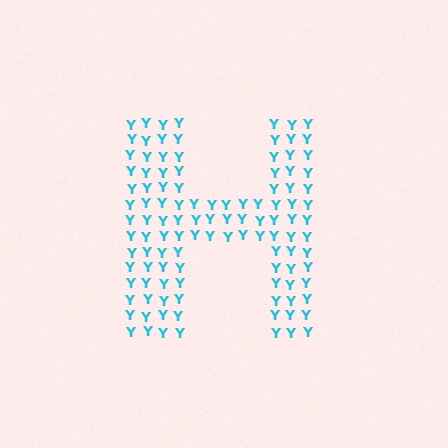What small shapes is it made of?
It is made of small letter Y's.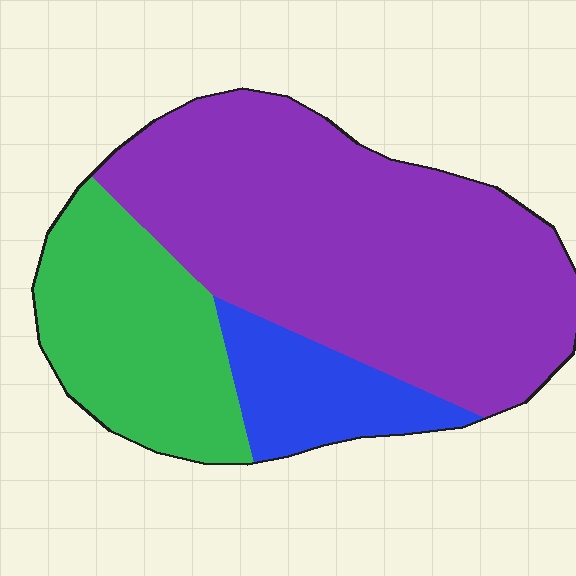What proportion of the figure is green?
Green takes up about one quarter (1/4) of the figure.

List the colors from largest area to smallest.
From largest to smallest: purple, green, blue.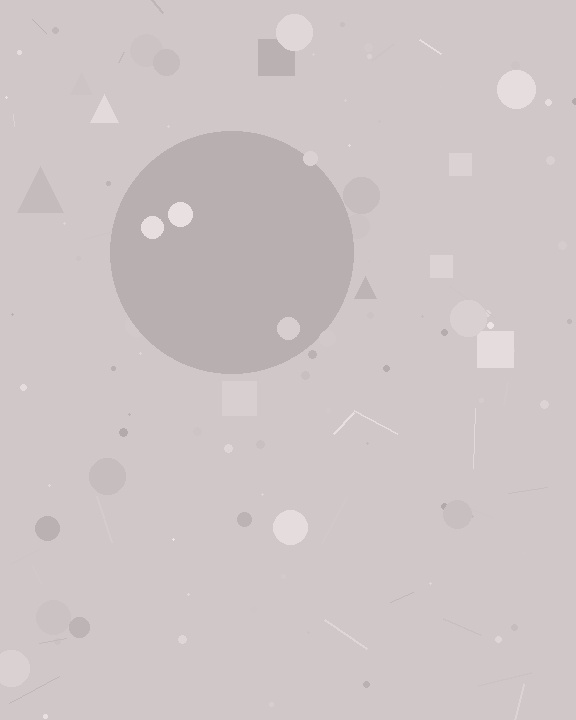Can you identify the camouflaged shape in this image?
The camouflaged shape is a circle.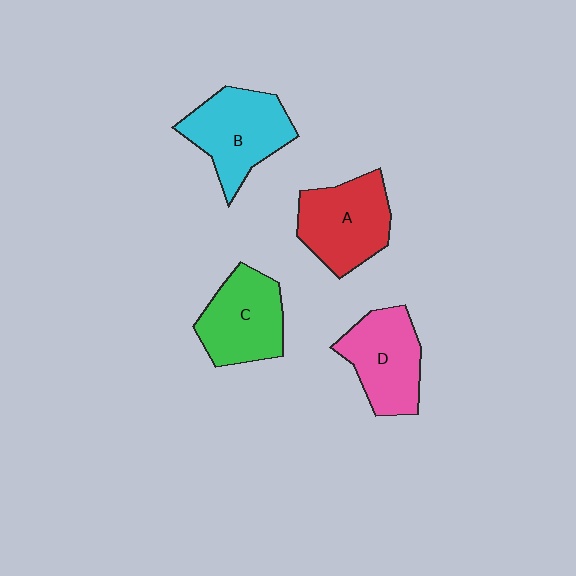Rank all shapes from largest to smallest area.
From largest to smallest: B (cyan), A (red), D (pink), C (green).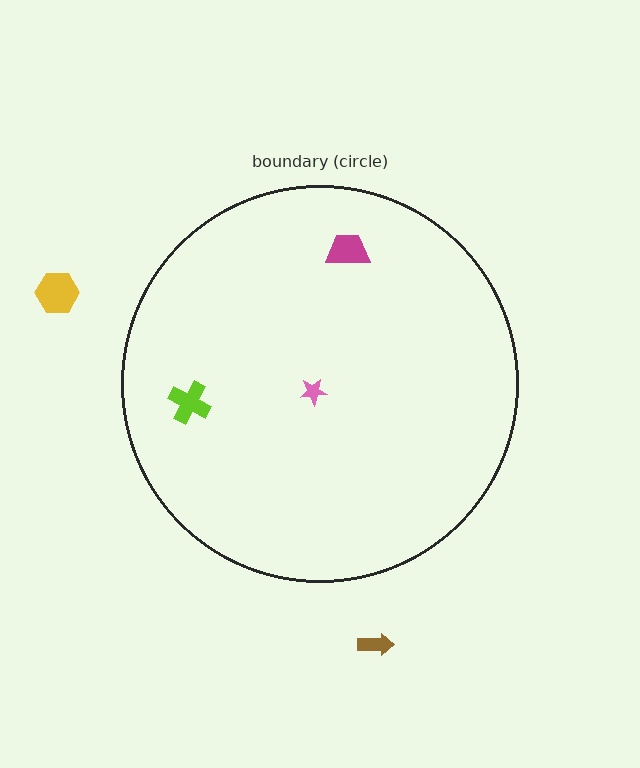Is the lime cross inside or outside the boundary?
Inside.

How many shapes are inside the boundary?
3 inside, 2 outside.